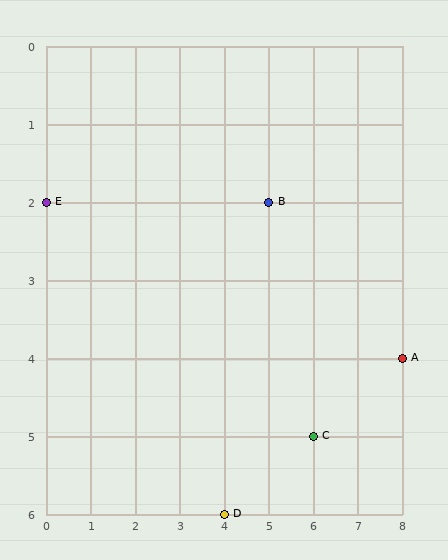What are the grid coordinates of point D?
Point D is at grid coordinates (4, 6).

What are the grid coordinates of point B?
Point B is at grid coordinates (5, 2).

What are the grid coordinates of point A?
Point A is at grid coordinates (8, 4).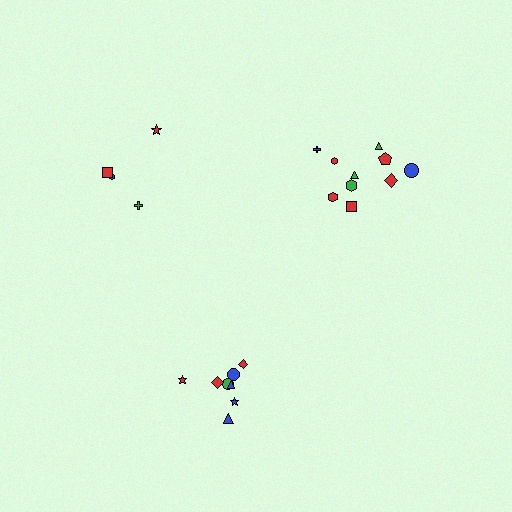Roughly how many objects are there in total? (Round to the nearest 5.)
Roughly 20 objects in total.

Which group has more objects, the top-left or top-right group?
The top-right group.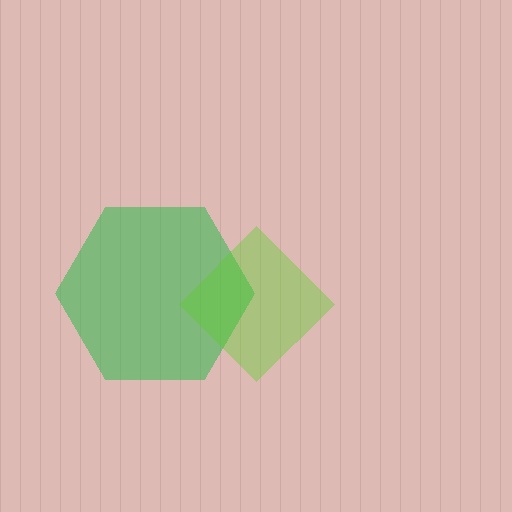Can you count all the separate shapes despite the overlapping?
Yes, there are 2 separate shapes.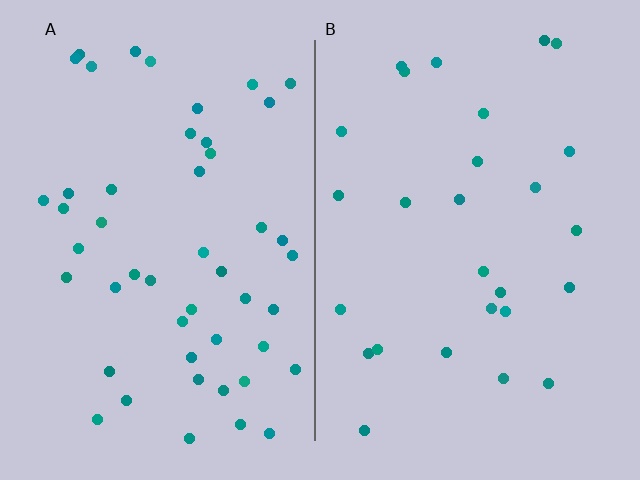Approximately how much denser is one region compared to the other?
Approximately 1.8× — region A over region B.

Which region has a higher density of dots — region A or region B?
A (the left).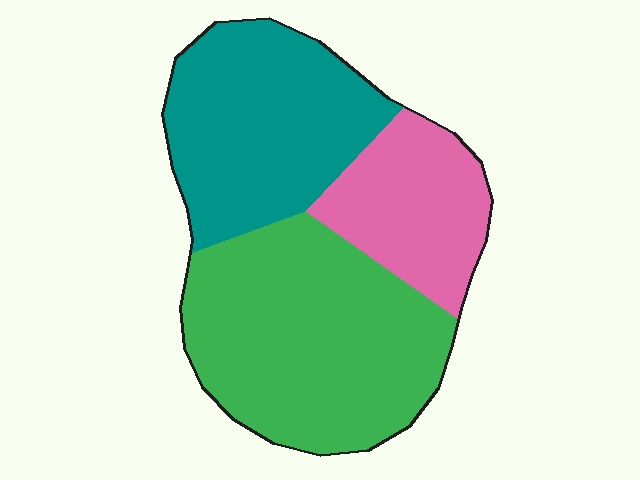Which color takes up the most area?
Green, at roughly 45%.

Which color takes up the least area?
Pink, at roughly 20%.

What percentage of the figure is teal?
Teal covers 34% of the figure.